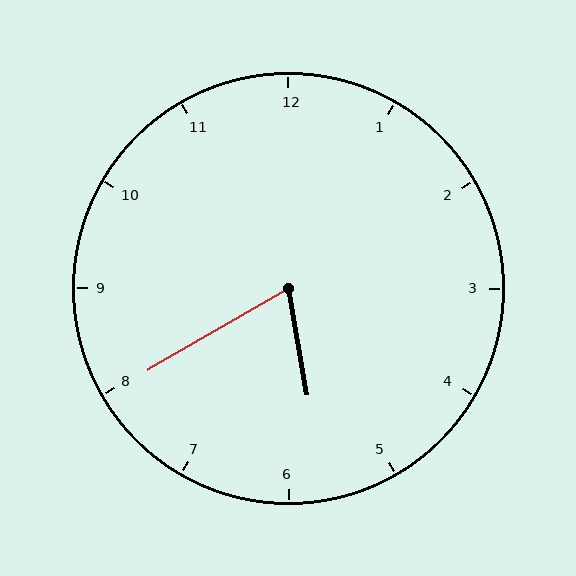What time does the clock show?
5:40.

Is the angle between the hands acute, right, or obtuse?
It is acute.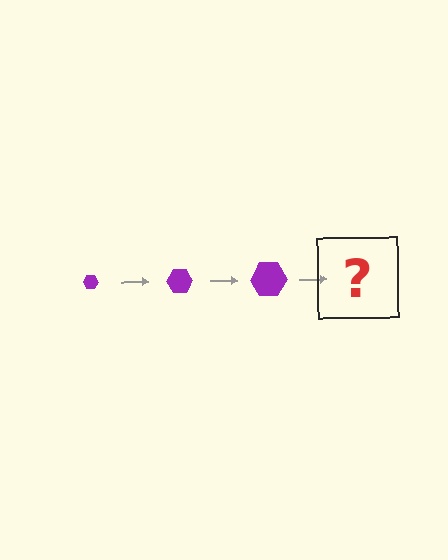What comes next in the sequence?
The next element should be a purple hexagon, larger than the previous one.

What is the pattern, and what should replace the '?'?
The pattern is that the hexagon gets progressively larger each step. The '?' should be a purple hexagon, larger than the previous one.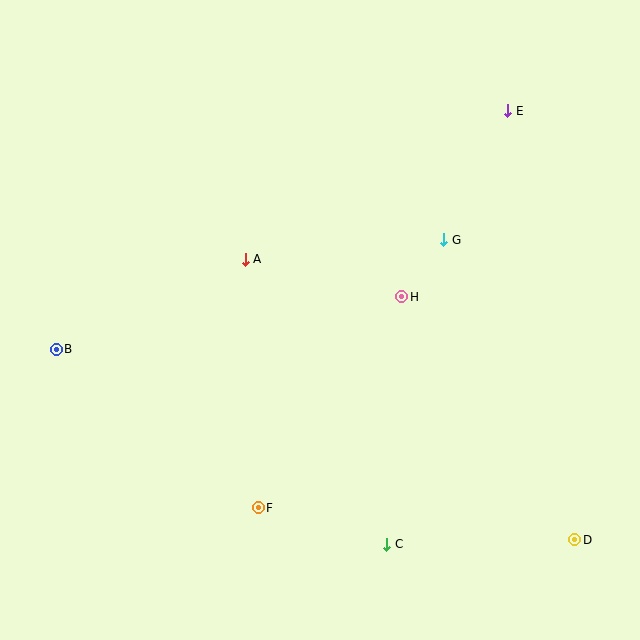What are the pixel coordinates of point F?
Point F is at (258, 508).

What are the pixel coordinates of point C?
Point C is at (387, 544).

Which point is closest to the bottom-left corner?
Point F is closest to the bottom-left corner.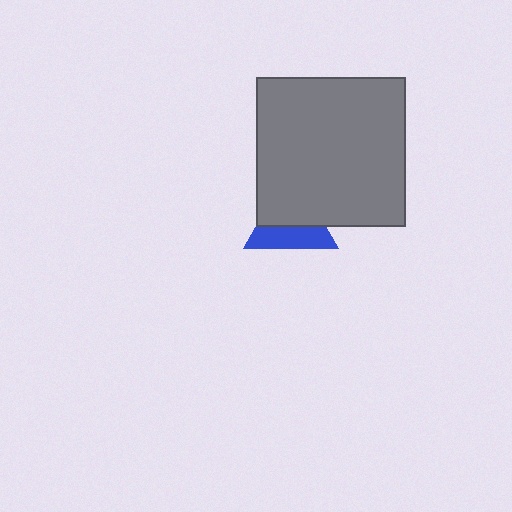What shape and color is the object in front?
The object in front is a gray square.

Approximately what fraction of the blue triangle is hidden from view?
Roughly 54% of the blue triangle is hidden behind the gray square.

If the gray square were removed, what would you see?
You would see the complete blue triangle.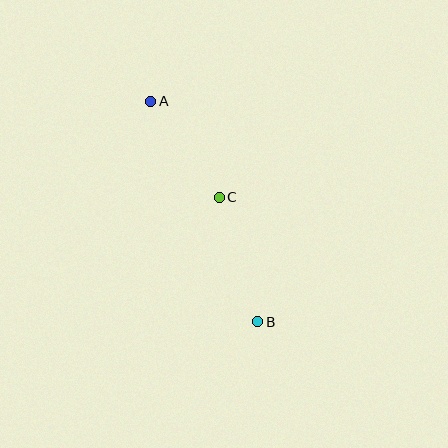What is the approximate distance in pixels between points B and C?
The distance between B and C is approximately 130 pixels.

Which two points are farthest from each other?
Points A and B are farthest from each other.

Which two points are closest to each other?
Points A and C are closest to each other.